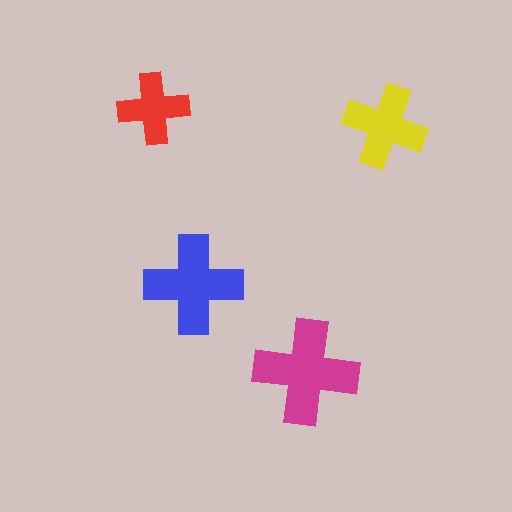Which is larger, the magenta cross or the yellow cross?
The magenta one.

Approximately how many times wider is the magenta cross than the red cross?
About 1.5 times wider.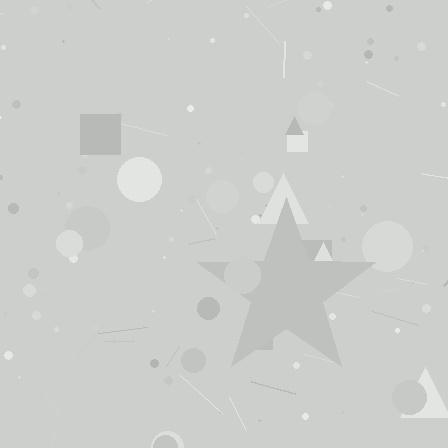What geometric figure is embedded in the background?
A star is embedded in the background.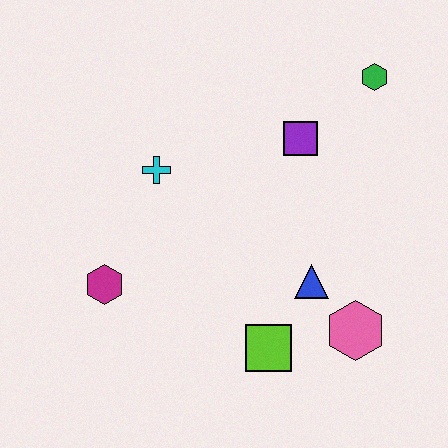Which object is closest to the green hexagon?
The purple square is closest to the green hexagon.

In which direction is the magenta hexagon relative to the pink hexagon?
The magenta hexagon is to the left of the pink hexagon.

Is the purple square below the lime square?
No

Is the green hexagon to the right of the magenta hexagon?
Yes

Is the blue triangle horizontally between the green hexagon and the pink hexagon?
No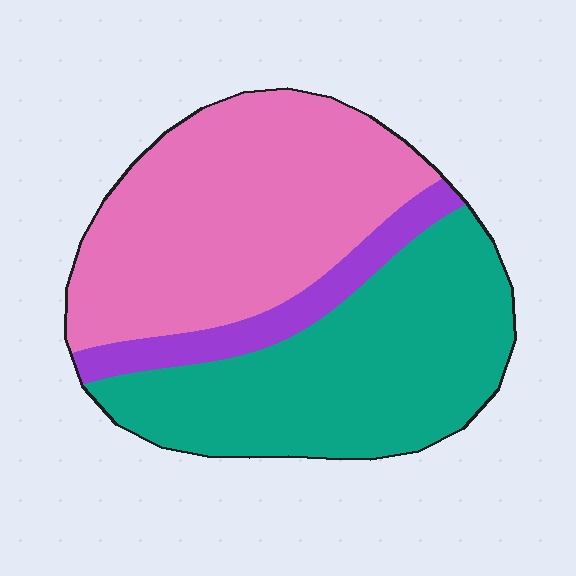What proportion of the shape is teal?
Teal covers roughly 45% of the shape.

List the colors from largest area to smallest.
From largest to smallest: pink, teal, purple.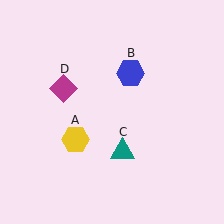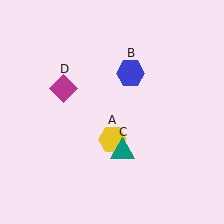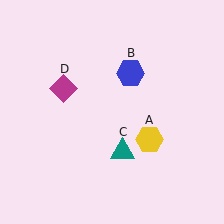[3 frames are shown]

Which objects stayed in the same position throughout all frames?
Blue hexagon (object B) and teal triangle (object C) and magenta diamond (object D) remained stationary.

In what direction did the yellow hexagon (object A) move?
The yellow hexagon (object A) moved right.